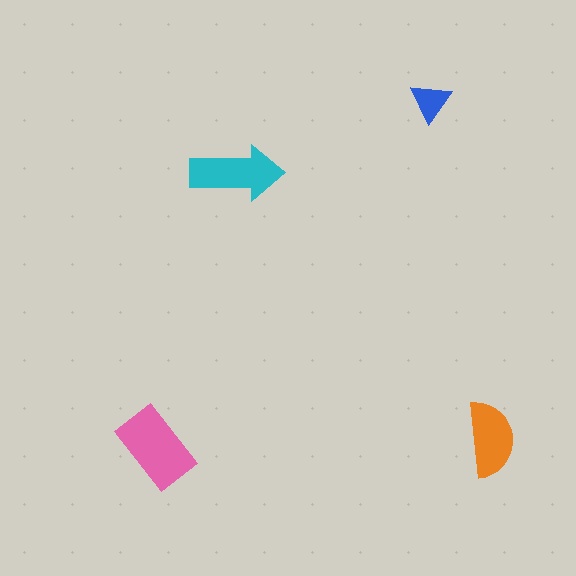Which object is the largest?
The pink rectangle.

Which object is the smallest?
The blue triangle.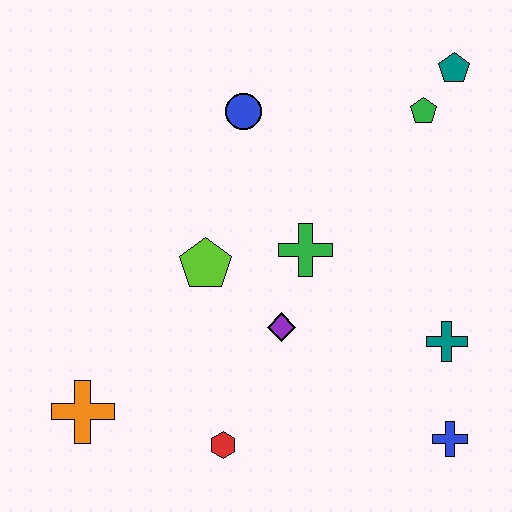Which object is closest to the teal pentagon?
The green pentagon is closest to the teal pentagon.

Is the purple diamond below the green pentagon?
Yes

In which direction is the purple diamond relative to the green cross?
The purple diamond is below the green cross.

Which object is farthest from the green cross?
The orange cross is farthest from the green cross.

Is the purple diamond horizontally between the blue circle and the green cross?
Yes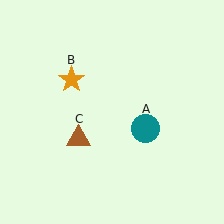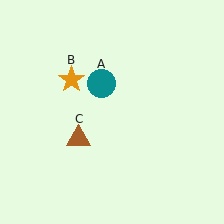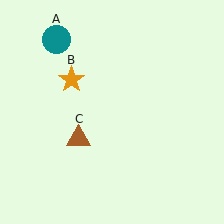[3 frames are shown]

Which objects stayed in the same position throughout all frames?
Orange star (object B) and brown triangle (object C) remained stationary.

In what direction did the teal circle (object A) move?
The teal circle (object A) moved up and to the left.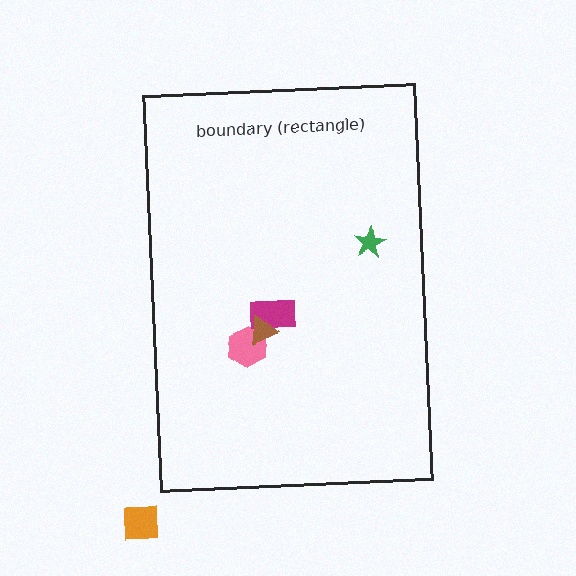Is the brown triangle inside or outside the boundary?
Inside.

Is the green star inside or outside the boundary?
Inside.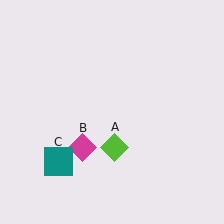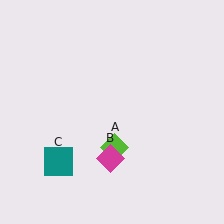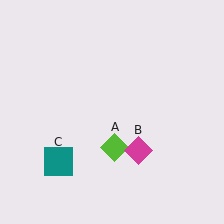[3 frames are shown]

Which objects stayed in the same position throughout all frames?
Lime diamond (object A) and teal square (object C) remained stationary.